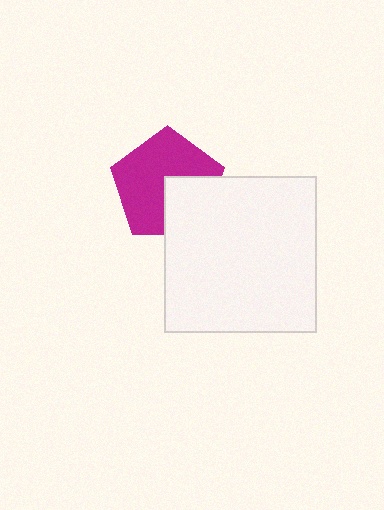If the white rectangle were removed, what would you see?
You would see the complete magenta pentagon.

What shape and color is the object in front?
The object in front is a white rectangle.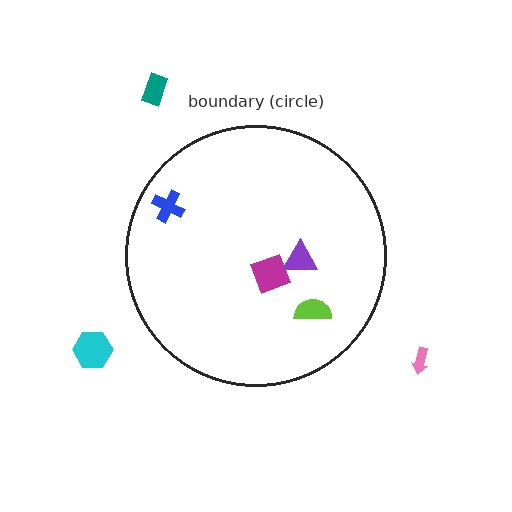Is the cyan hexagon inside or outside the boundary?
Outside.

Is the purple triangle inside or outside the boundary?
Inside.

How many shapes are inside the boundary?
4 inside, 3 outside.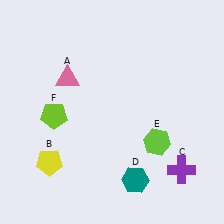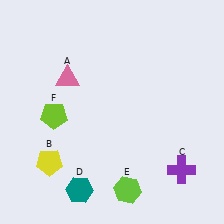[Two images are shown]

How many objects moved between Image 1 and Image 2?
2 objects moved between the two images.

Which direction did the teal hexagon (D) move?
The teal hexagon (D) moved left.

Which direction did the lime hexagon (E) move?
The lime hexagon (E) moved down.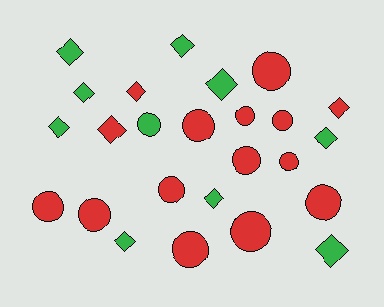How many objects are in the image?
There are 25 objects.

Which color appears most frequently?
Red, with 15 objects.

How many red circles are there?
There are 12 red circles.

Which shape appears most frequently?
Circle, with 13 objects.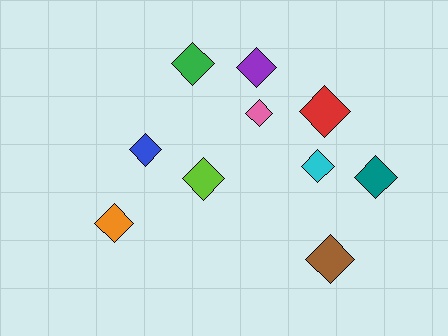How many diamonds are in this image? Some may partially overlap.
There are 10 diamonds.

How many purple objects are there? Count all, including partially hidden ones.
There is 1 purple object.